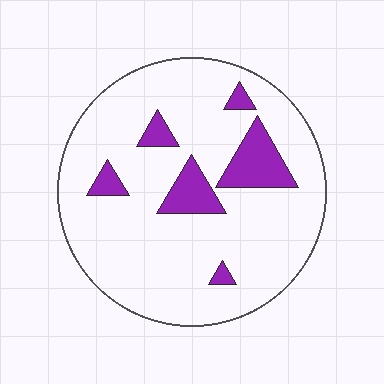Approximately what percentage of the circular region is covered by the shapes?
Approximately 15%.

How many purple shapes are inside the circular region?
6.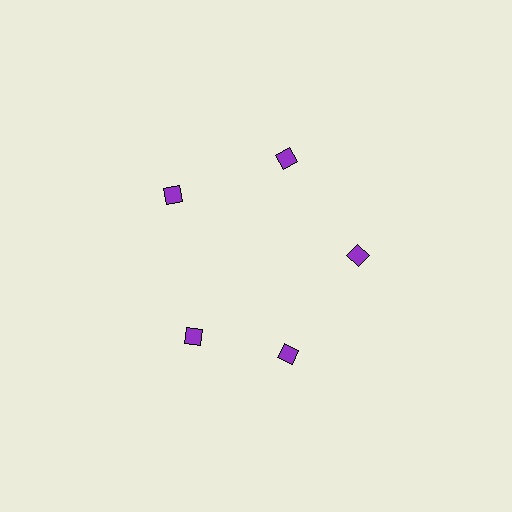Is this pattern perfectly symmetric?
No. The 5 purple diamonds are arranged in a ring, but one element near the 8 o'clock position is rotated out of alignment along the ring, breaking the 5-fold rotational symmetry.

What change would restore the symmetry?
The symmetry would be restored by rotating it back into even spacing with its neighbors so that all 5 diamonds sit at equal angles and equal distance from the center.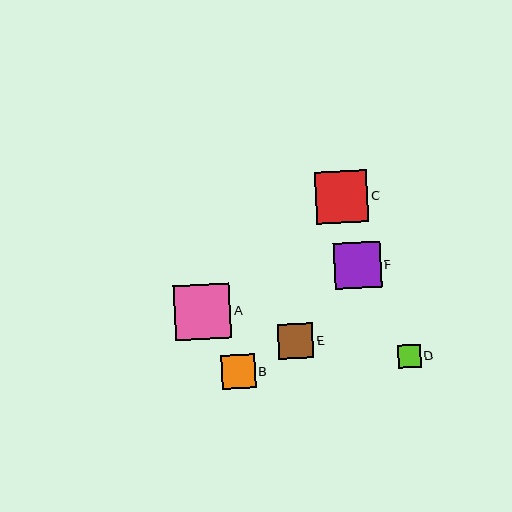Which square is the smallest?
Square D is the smallest with a size of approximately 23 pixels.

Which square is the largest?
Square A is the largest with a size of approximately 56 pixels.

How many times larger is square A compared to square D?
Square A is approximately 2.4 times the size of square D.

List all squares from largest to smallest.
From largest to smallest: A, C, F, E, B, D.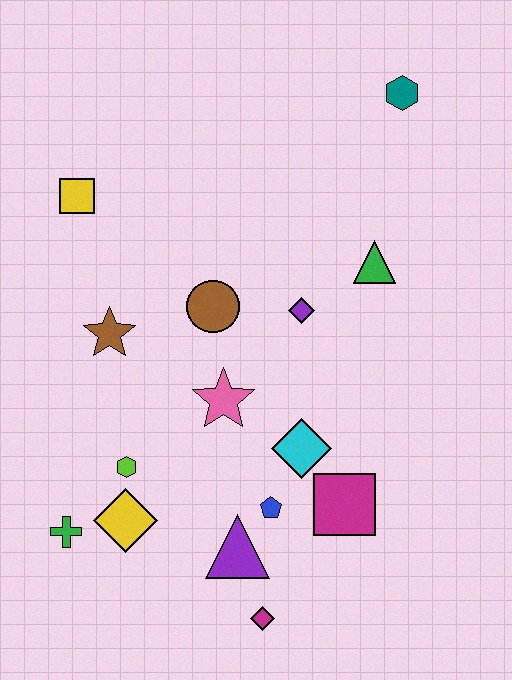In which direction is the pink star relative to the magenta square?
The pink star is to the left of the magenta square.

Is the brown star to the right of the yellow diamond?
No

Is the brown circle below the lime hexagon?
No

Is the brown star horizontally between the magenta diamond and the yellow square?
Yes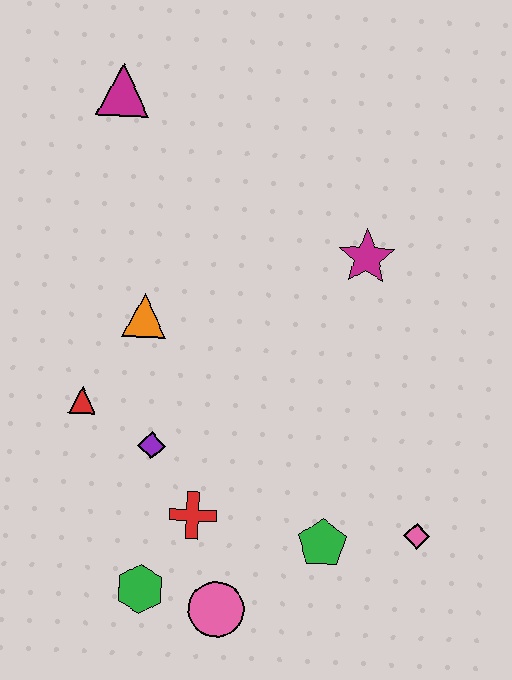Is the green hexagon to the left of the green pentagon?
Yes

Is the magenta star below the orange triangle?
No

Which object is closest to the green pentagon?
The pink diamond is closest to the green pentagon.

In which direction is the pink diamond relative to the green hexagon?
The pink diamond is to the right of the green hexagon.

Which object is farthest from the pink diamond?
The magenta triangle is farthest from the pink diamond.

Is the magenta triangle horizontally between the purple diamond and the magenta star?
No